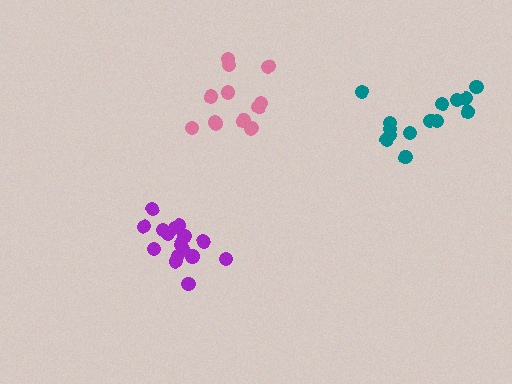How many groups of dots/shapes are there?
There are 3 groups.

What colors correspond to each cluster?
The clusters are colored: purple, teal, pink.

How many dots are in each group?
Group 1: 16 dots, Group 2: 14 dots, Group 3: 13 dots (43 total).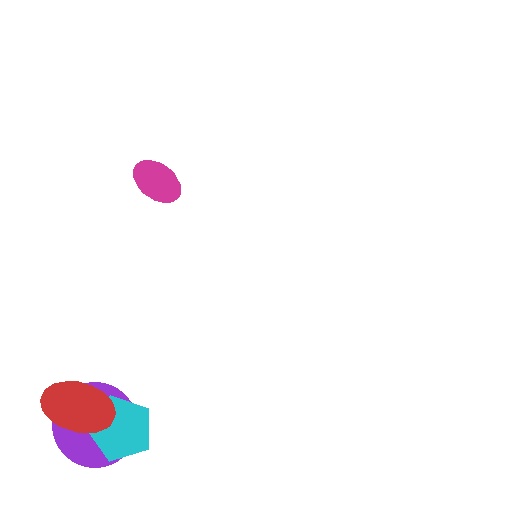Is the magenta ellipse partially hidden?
No, no other shape covers it.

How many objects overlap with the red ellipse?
2 objects overlap with the red ellipse.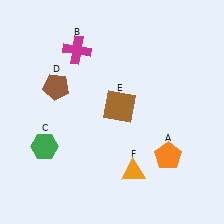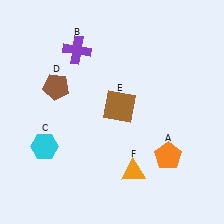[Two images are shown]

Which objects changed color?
B changed from magenta to purple. C changed from green to cyan.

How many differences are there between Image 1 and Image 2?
There are 2 differences between the two images.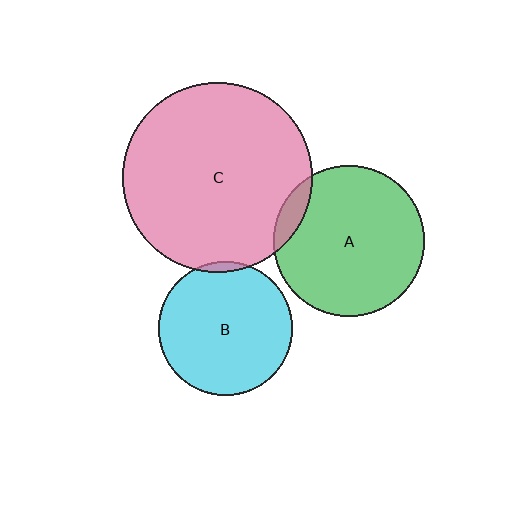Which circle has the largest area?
Circle C (pink).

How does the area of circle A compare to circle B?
Approximately 1.3 times.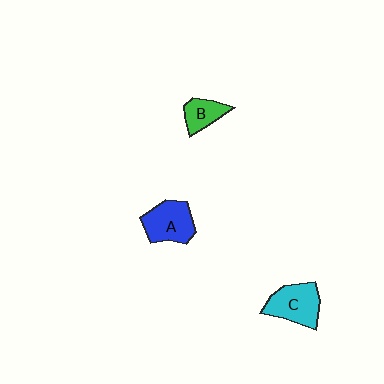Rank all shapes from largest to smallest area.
From largest to smallest: C (cyan), A (blue), B (green).